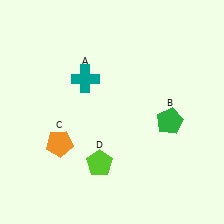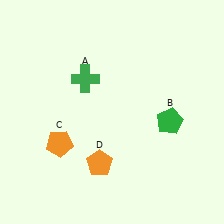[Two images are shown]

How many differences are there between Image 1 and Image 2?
There are 2 differences between the two images.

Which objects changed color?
A changed from teal to green. D changed from lime to orange.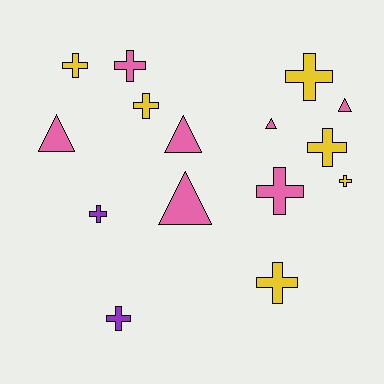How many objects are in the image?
There are 15 objects.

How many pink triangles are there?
There are 5 pink triangles.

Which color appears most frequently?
Pink, with 7 objects.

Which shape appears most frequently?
Cross, with 10 objects.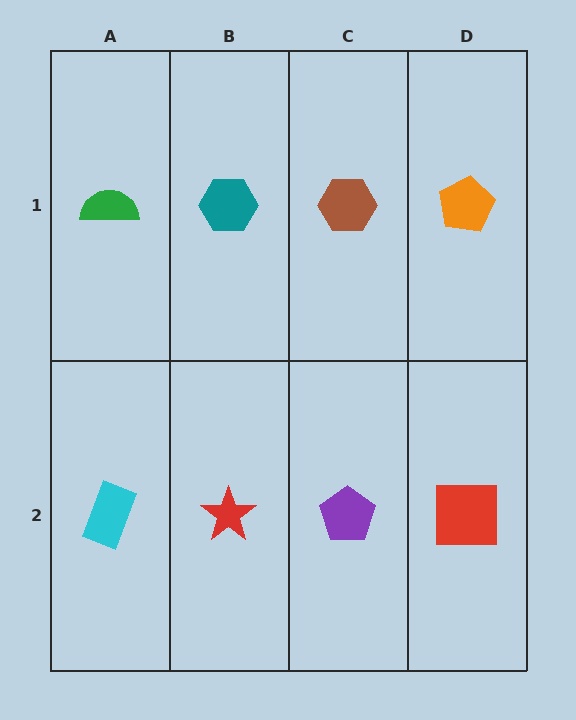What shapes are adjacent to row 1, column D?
A red square (row 2, column D), a brown hexagon (row 1, column C).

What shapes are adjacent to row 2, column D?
An orange pentagon (row 1, column D), a purple pentagon (row 2, column C).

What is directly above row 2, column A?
A green semicircle.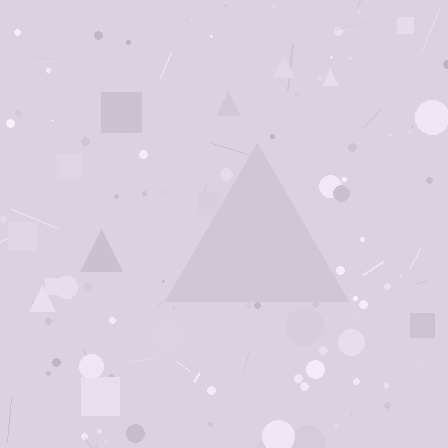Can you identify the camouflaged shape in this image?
The camouflaged shape is a triangle.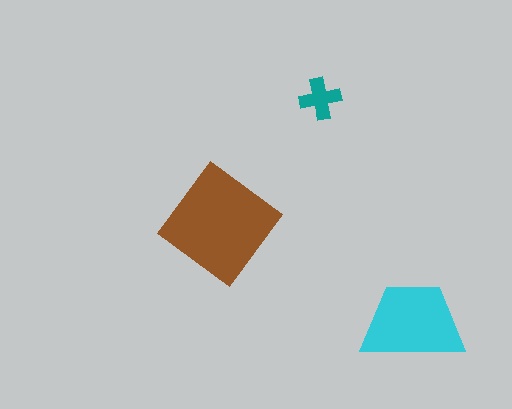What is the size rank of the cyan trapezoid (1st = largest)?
2nd.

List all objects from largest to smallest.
The brown diamond, the cyan trapezoid, the teal cross.